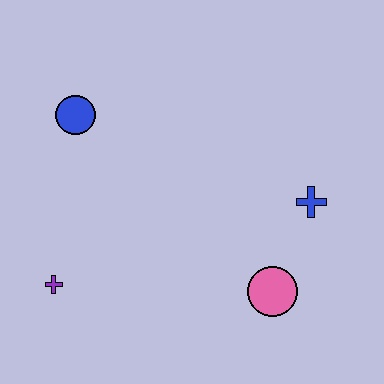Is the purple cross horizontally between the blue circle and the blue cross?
No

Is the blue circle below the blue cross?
No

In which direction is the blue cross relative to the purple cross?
The blue cross is to the right of the purple cross.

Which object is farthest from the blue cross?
The purple cross is farthest from the blue cross.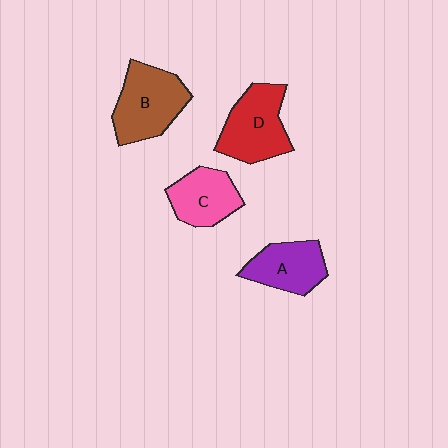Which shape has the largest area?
Shape B (brown).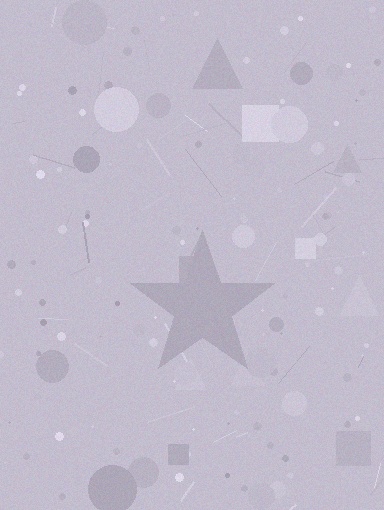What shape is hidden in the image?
A star is hidden in the image.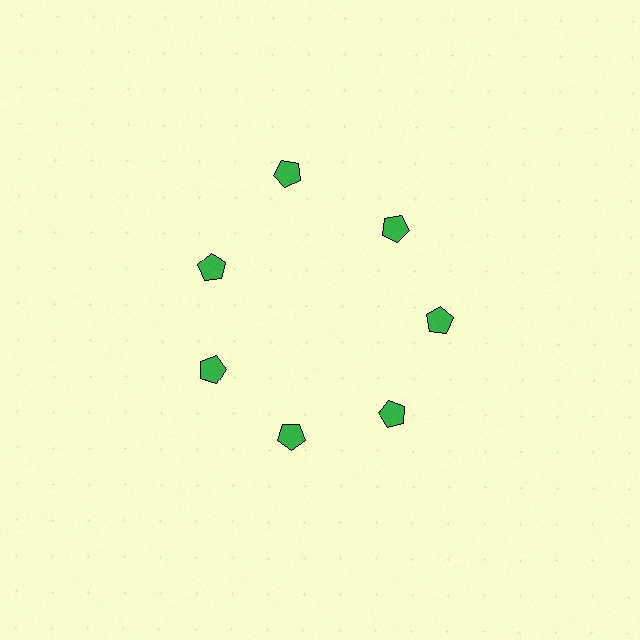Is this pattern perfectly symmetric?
No. The 7 green pentagons are arranged in a ring, but one element near the 12 o'clock position is pushed outward from the center, breaking the 7-fold rotational symmetry.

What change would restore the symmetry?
The symmetry would be restored by moving it inward, back onto the ring so that all 7 pentagons sit at equal angles and equal distance from the center.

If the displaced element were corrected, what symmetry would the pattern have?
It would have 7-fold rotational symmetry — the pattern would map onto itself every 51 degrees.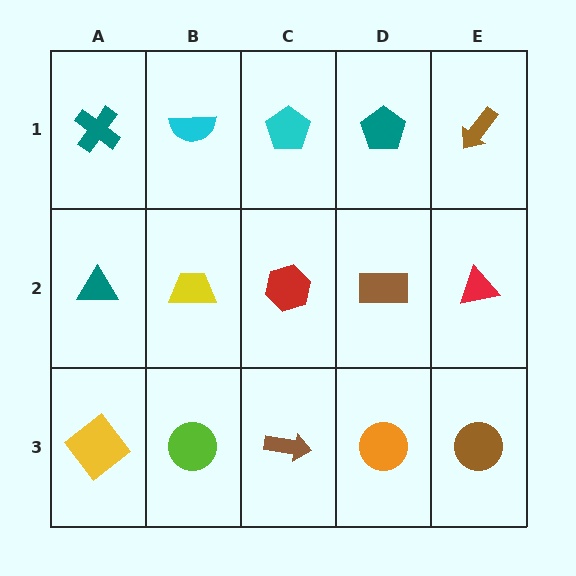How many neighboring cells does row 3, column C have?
3.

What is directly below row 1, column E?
A red triangle.